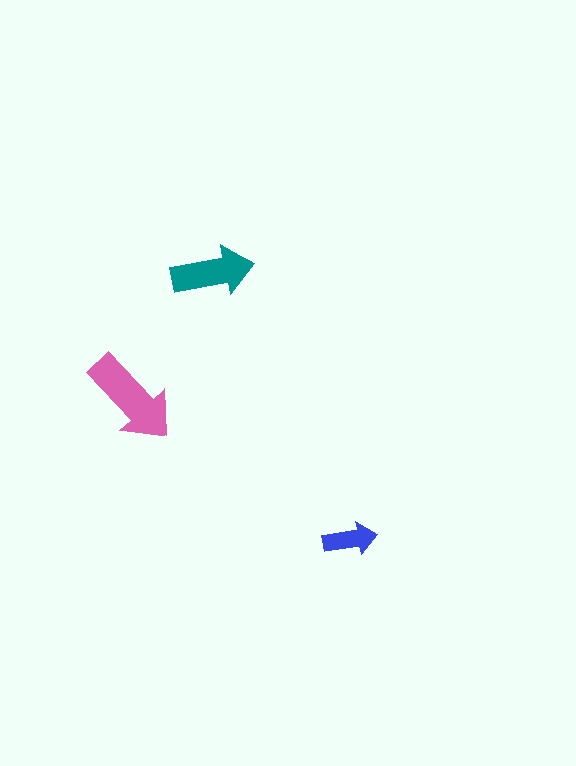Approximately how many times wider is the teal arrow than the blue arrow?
About 1.5 times wider.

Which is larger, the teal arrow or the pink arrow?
The pink one.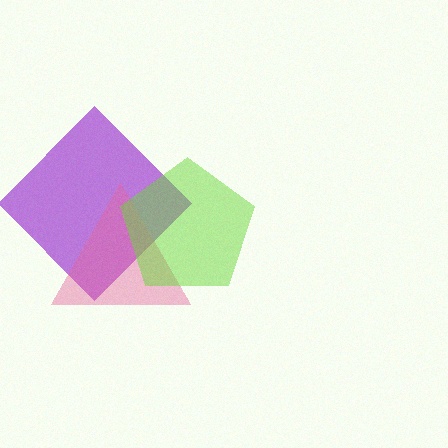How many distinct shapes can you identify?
There are 3 distinct shapes: a purple diamond, a pink triangle, a lime pentagon.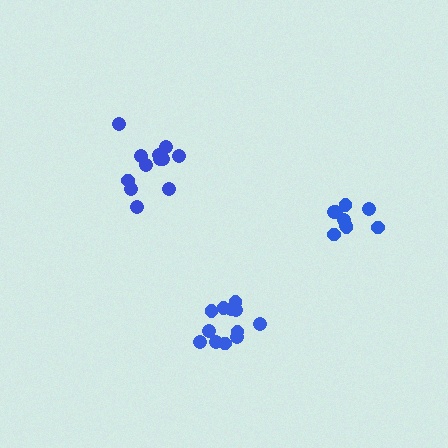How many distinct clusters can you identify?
There are 3 distinct clusters.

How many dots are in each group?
Group 1: 12 dots, Group 2: 12 dots, Group 3: 9 dots (33 total).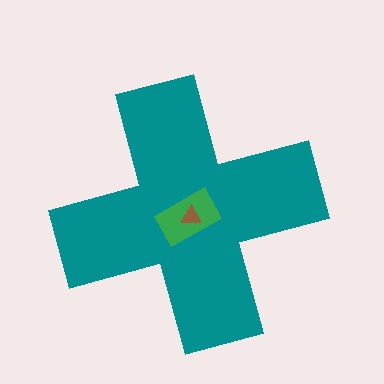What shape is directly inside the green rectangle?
The brown triangle.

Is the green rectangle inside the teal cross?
Yes.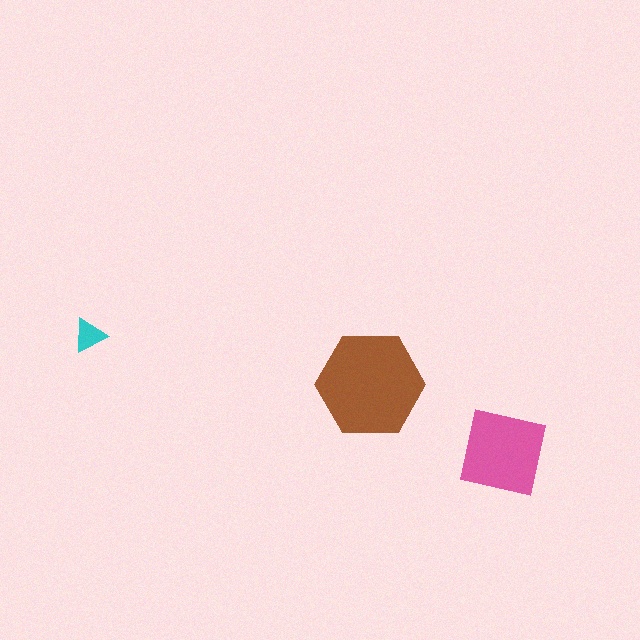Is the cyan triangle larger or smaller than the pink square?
Smaller.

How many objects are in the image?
There are 3 objects in the image.